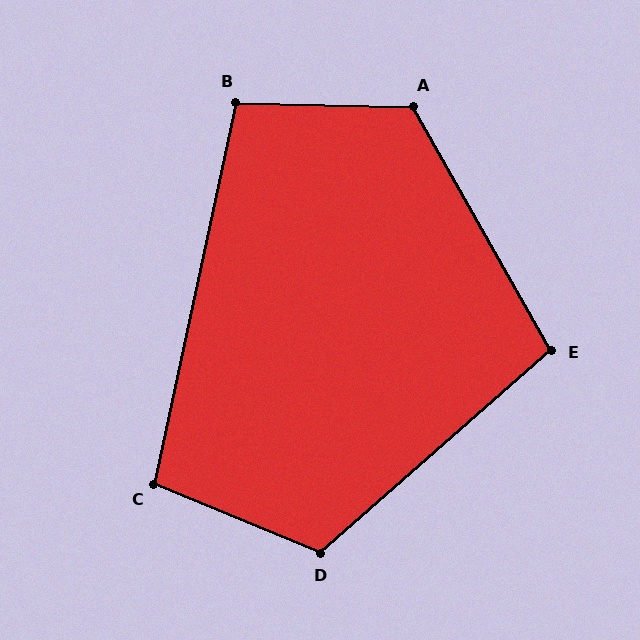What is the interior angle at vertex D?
Approximately 116 degrees (obtuse).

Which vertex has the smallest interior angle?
C, at approximately 101 degrees.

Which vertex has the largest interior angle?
A, at approximately 121 degrees.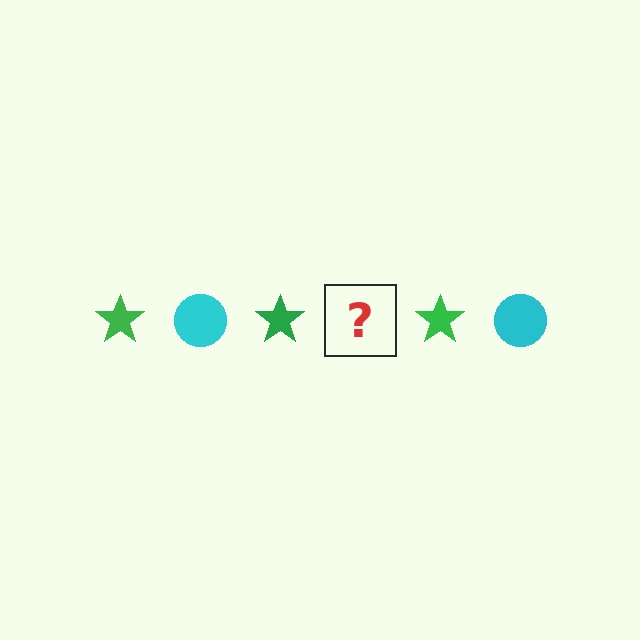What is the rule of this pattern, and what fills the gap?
The rule is that the pattern alternates between green star and cyan circle. The gap should be filled with a cyan circle.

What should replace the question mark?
The question mark should be replaced with a cyan circle.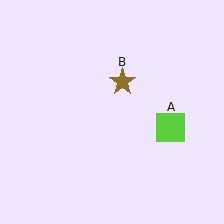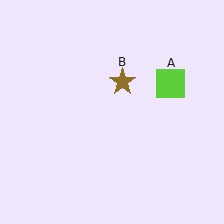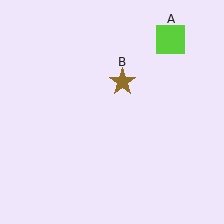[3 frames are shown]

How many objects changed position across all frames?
1 object changed position: lime square (object A).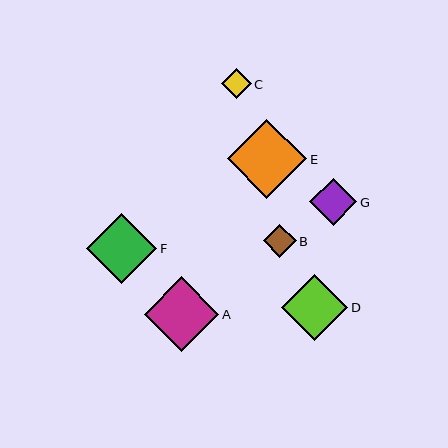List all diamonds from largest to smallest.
From largest to smallest: E, A, F, D, G, B, C.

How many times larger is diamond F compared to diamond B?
Diamond F is approximately 2.2 times the size of diamond B.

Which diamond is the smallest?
Diamond C is the smallest with a size of approximately 30 pixels.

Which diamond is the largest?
Diamond E is the largest with a size of approximately 79 pixels.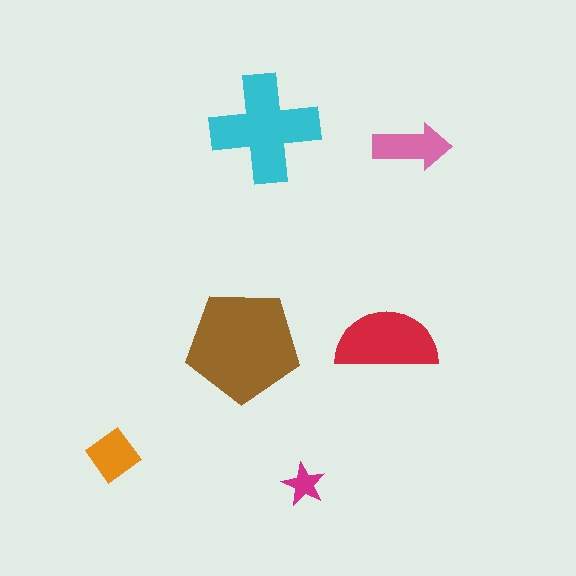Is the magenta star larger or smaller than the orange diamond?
Smaller.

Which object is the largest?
The brown pentagon.